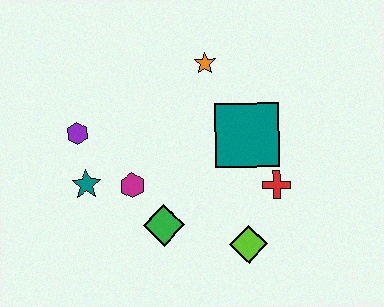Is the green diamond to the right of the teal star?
Yes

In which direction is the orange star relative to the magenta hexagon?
The orange star is above the magenta hexagon.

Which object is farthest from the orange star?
The lime diamond is farthest from the orange star.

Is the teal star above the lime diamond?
Yes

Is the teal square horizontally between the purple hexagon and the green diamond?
No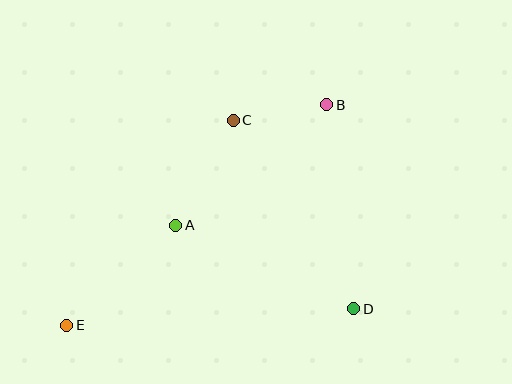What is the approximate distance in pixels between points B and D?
The distance between B and D is approximately 206 pixels.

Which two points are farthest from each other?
Points B and E are farthest from each other.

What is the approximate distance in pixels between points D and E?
The distance between D and E is approximately 288 pixels.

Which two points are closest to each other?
Points B and C are closest to each other.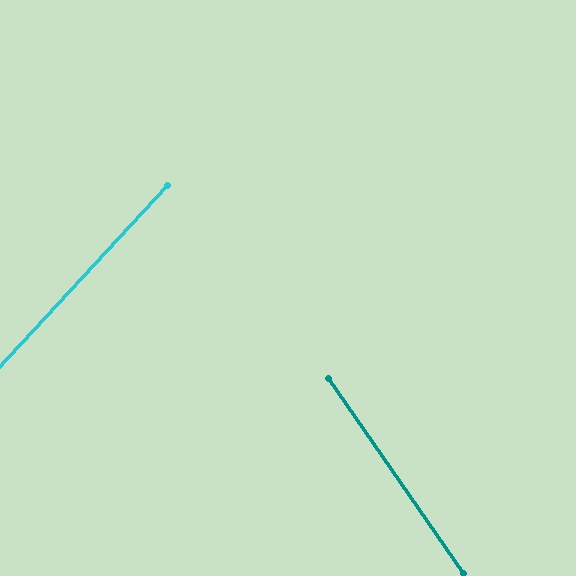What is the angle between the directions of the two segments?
Approximately 77 degrees.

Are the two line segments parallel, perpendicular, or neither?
Neither parallel nor perpendicular — they differ by about 77°.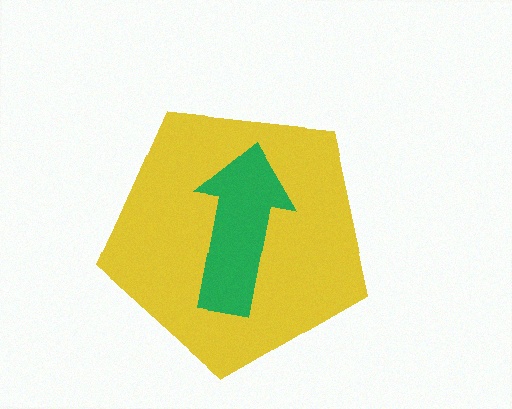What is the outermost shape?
The yellow pentagon.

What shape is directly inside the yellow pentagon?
The green arrow.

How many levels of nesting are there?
2.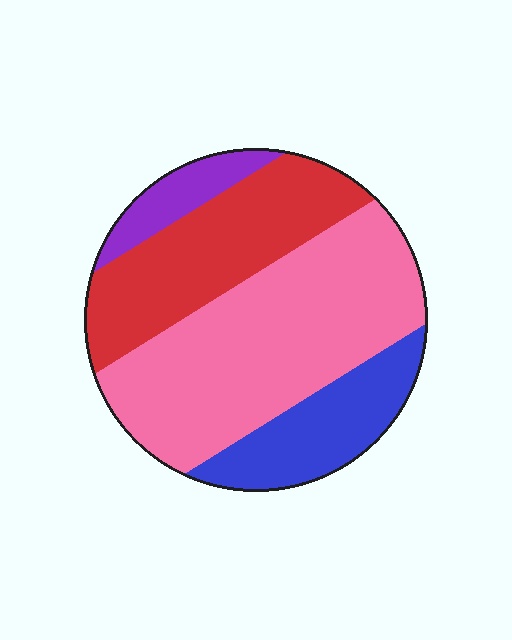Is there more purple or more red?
Red.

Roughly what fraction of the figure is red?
Red covers about 30% of the figure.